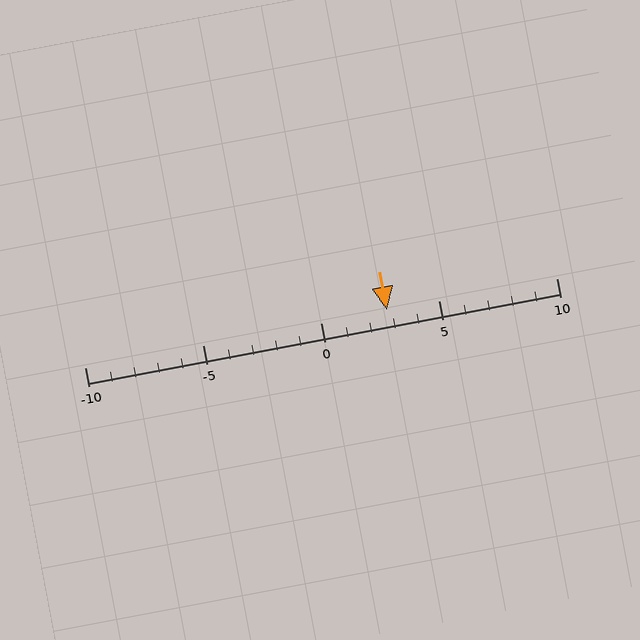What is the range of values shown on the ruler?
The ruler shows values from -10 to 10.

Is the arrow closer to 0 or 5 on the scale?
The arrow is closer to 5.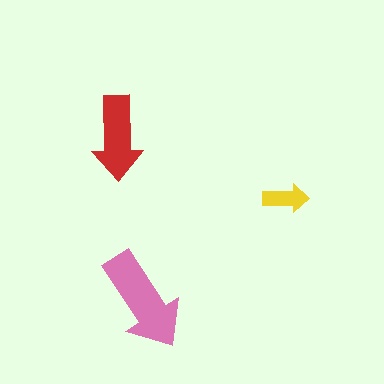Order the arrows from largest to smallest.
the pink one, the red one, the yellow one.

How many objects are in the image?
There are 3 objects in the image.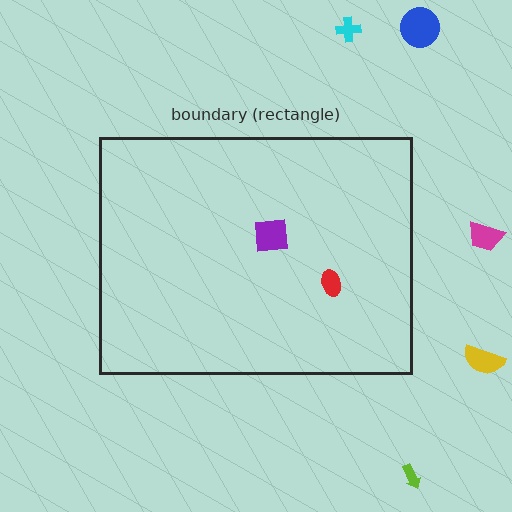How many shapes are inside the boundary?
2 inside, 5 outside.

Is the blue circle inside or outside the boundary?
Outside.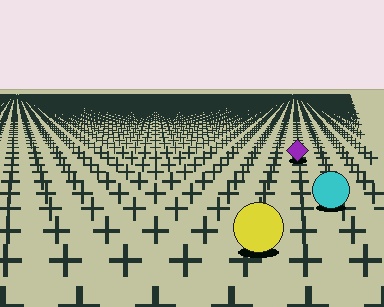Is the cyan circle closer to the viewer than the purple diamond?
Yes. The cyan circle is closer — you can tell from the texture gradient: the ground texture is coarser near it.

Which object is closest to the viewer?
The yellow circle is closest. The texture marks near it are larger and more spread out.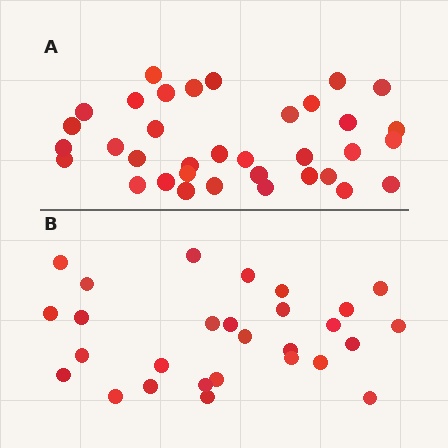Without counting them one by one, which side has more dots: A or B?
Region A (the top region) has more dots.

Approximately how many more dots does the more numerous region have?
Region A has roughly 8 or so more dots than region B.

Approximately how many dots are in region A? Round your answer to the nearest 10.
About 40 dots. (The exact count is 35, which rounds to 40.)